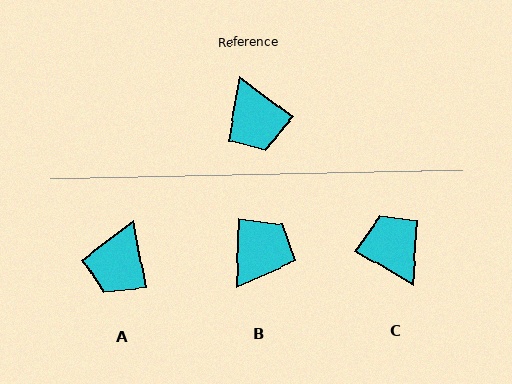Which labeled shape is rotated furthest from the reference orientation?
C, about 173 degrees away.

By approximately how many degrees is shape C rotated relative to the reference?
Approximately 173 degrees clockwise.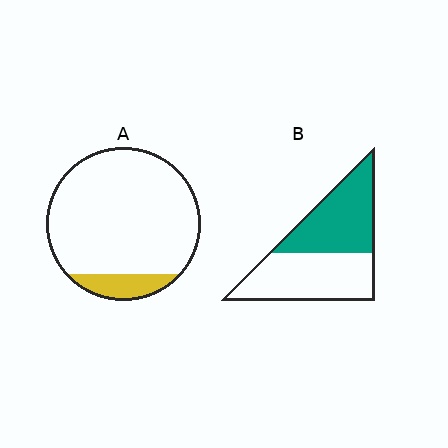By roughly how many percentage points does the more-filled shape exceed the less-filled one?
By roughly 35 percentage points (B over A).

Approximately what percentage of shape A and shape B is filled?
A is approximately 10% and B is approximately 50%.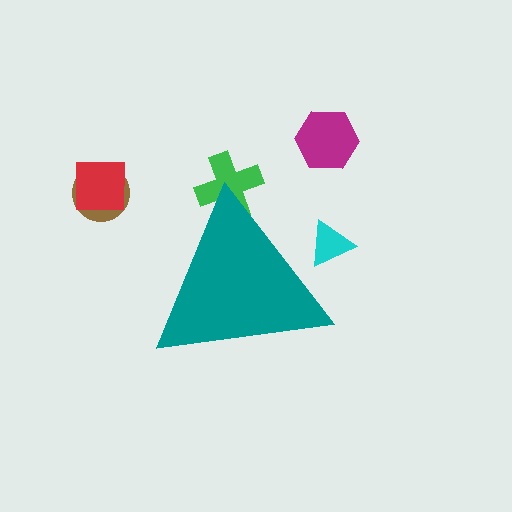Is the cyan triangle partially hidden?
Yes, the cyan triangle is partially hidden behind the teal triangle.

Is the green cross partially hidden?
Yes, the green cross is partially hidden behind the teal triangle.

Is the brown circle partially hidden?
No, the brown circle is fully visible.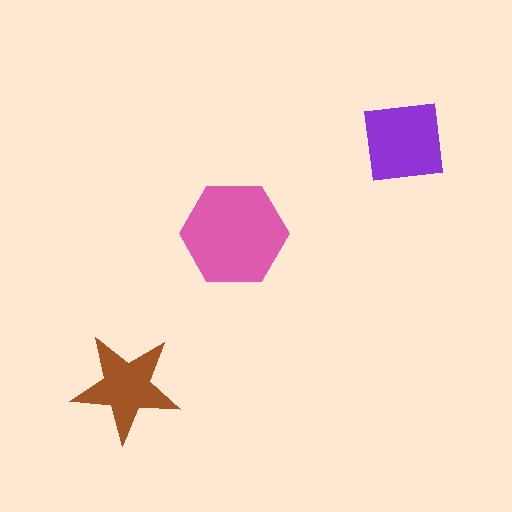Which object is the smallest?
The brown star.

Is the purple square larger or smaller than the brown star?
Larger.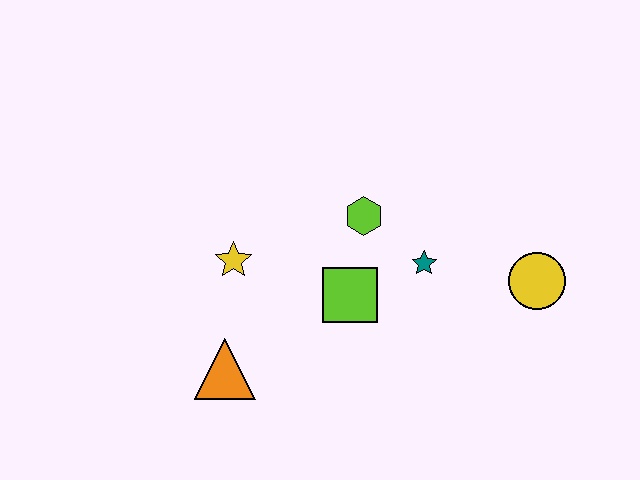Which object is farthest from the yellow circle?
The orange triangle is farthest from the yellow circle.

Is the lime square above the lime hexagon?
No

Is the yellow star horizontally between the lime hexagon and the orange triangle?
Yes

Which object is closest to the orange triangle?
The yellow star is closest to the orange triangle.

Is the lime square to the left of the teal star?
Yes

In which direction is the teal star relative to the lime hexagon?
The teal star is to the right of the lime hexagon.